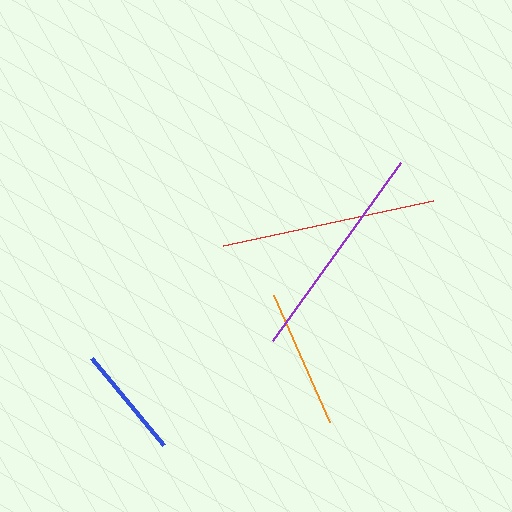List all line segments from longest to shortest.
From longest to shortest: purple, red, orange, blue.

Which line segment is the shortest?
The blue line is the shortest at approximately 113 pixels.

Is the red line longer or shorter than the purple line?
The purple line is longer than the red line.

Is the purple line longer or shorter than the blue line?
The purple line is longer than the blue line.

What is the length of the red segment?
The red segment is approximately 215 pixels long.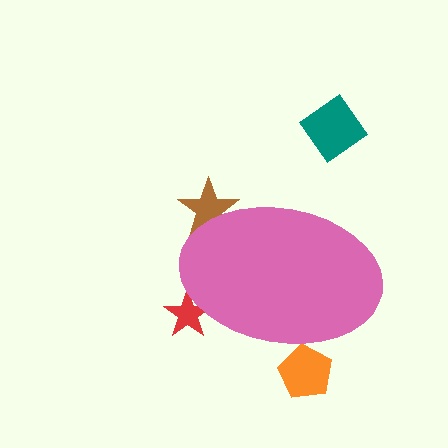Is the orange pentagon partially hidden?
Yes, the orange pentagon is partially hidden behind the pink ellipse.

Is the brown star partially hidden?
Yes, the brown star is partially hidden behind the pink ellipse.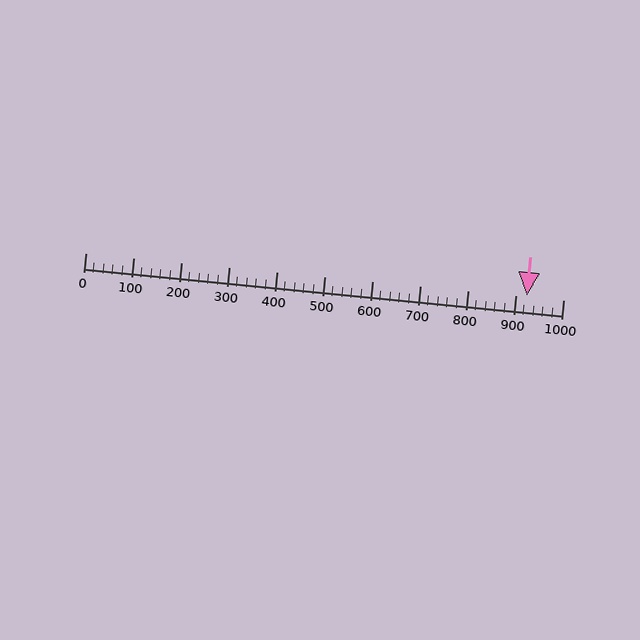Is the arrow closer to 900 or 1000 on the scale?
The arrow is closer to 900.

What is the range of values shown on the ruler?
The ruler shows values from 0 to 1000.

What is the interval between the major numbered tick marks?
The major tick marks are spaced 100 units apart.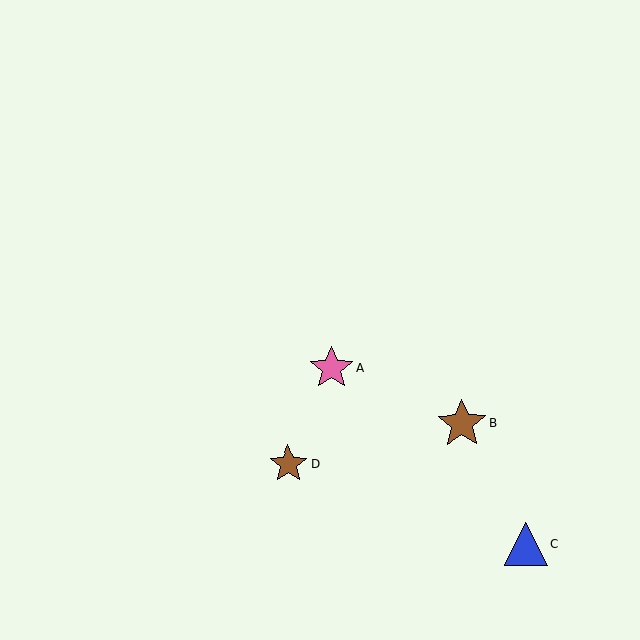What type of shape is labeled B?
Shape B is a brown star.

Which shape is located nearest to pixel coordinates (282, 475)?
The brown star (labeled D) at (288, 464) is nearest to that location.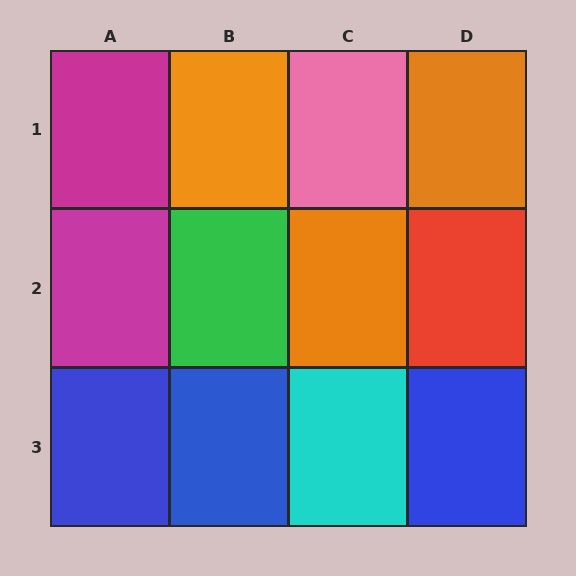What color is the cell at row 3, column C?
Cyan.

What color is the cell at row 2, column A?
Magenta.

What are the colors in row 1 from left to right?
Magenta, orange, pink, orange.